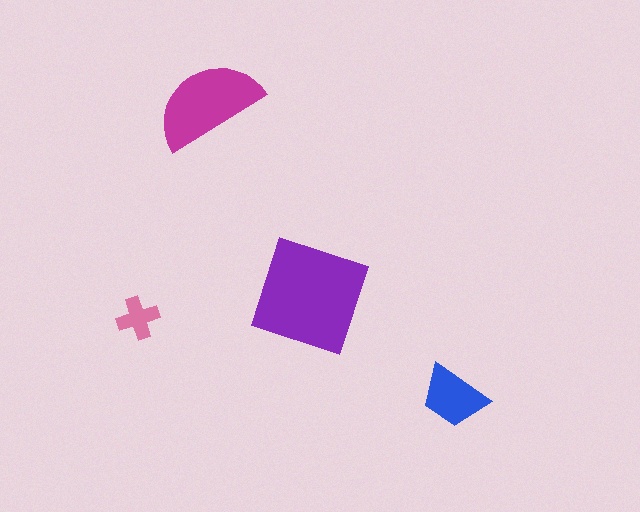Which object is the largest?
The purple square.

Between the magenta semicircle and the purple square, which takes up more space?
The purple square.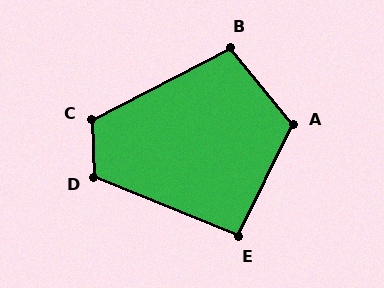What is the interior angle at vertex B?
Approximately 102 degrees (obtuse).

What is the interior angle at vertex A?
Approximately 114 degrees (obtuse).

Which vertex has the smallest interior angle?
E, at approximately 94 degrees.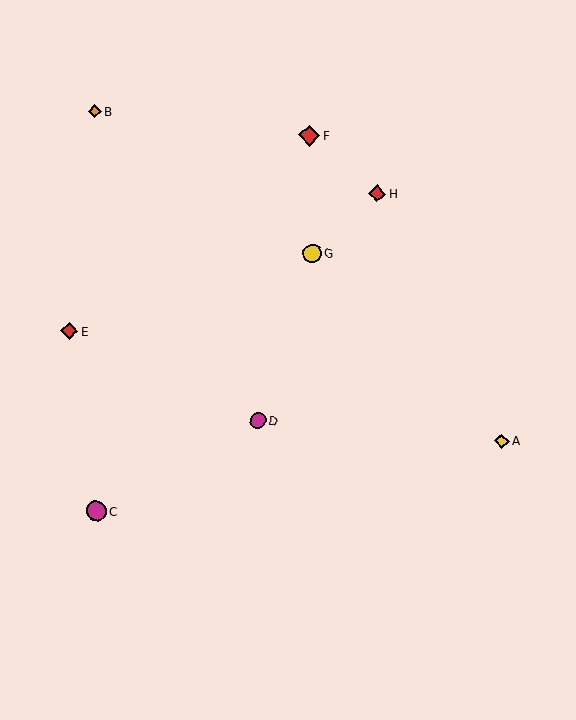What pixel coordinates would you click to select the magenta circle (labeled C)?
Click at (96, 511) to select the magenta circle C.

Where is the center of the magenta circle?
The center of the magenta circle is at (258, 421).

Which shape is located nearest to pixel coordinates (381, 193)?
The red diamond (labeled H) at (377, 193) is nearest to that location.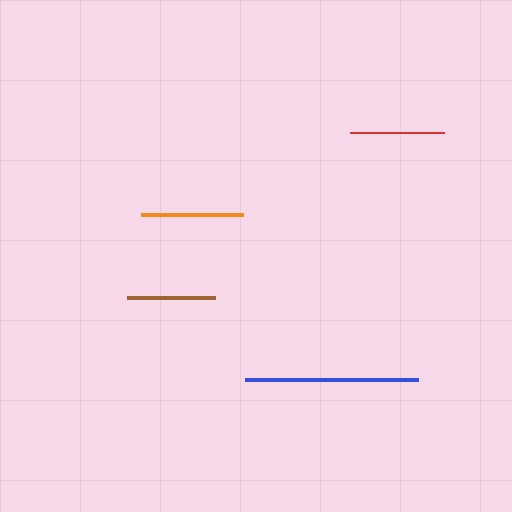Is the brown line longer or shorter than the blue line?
The blue line is longer than the brown line.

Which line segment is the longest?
The blue line is the longest at approximately 173 pixels.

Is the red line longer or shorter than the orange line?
The orange line is longer than the red line.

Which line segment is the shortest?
The brown line is the shortest at approximately 87 pixels.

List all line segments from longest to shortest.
From longest to shortest: blue, orange, red, brown.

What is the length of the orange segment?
The orange segment is approximately 102 pixels long.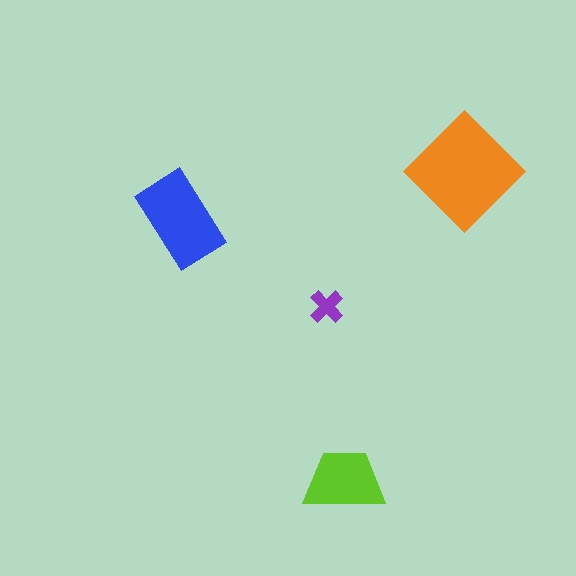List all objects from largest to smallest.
The orange diamond, the blue rectangle, the lime trapezoid, the purple cross.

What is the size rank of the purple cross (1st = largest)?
4th.